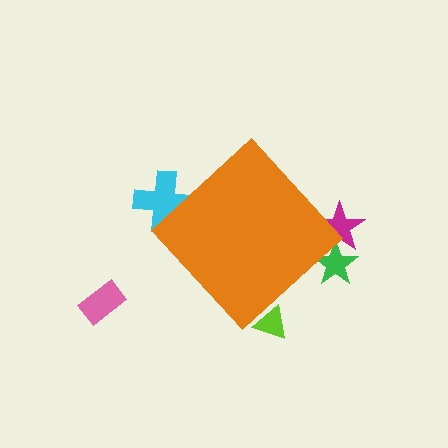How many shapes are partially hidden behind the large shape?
4 shapes are partially hidden.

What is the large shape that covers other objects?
An orange diamond.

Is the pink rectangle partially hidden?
No, the pink rectangle is fully visible.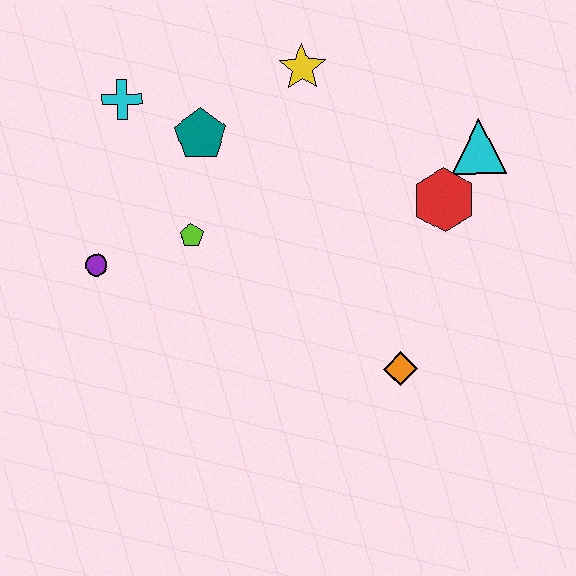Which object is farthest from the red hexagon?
The purple circle is farthest from the red hexagon.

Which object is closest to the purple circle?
The lime pentagon is closest to the purple circle.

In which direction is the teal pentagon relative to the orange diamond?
The teal pentagon is above the orange diamond.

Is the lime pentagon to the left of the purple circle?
No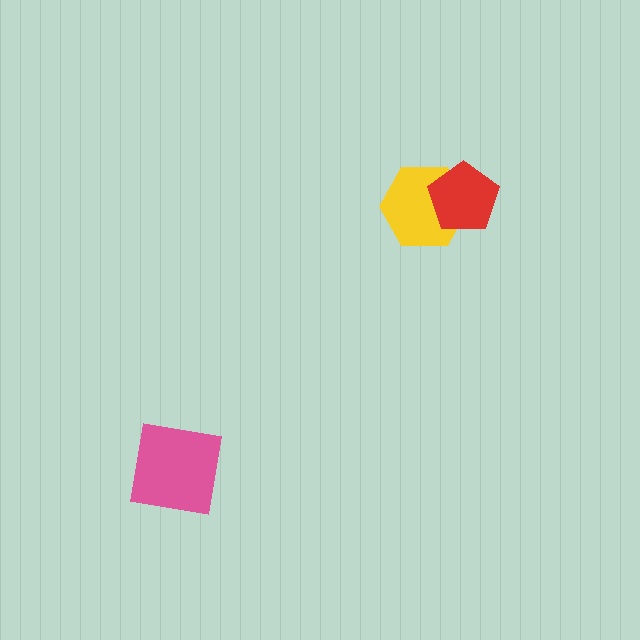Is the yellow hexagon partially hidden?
Yes, it is partially covered by another shape.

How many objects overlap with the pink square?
0 objects overlap with the pink square.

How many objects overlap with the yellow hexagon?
1 object overlaps with the yellow hexagon.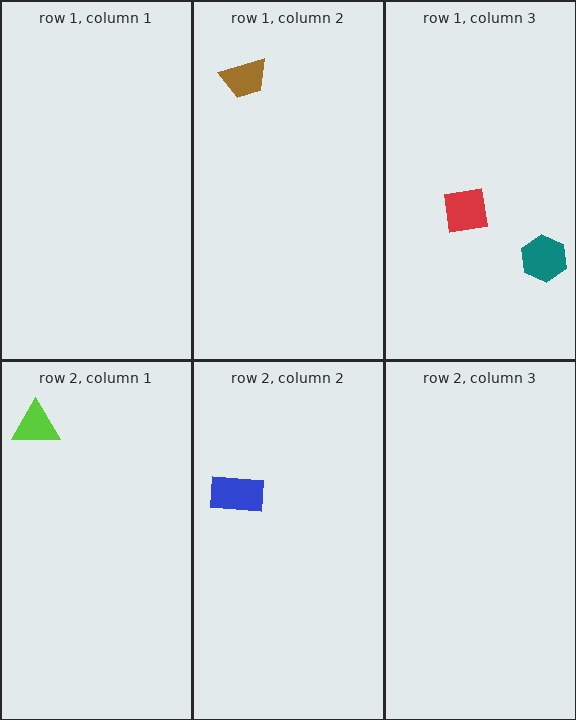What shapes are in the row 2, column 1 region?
The lime triangle.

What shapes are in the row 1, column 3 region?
The red square, the teal hexagon.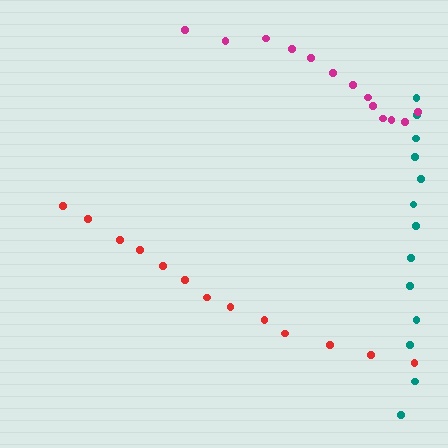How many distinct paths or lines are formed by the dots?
There are 3 distinct paths.